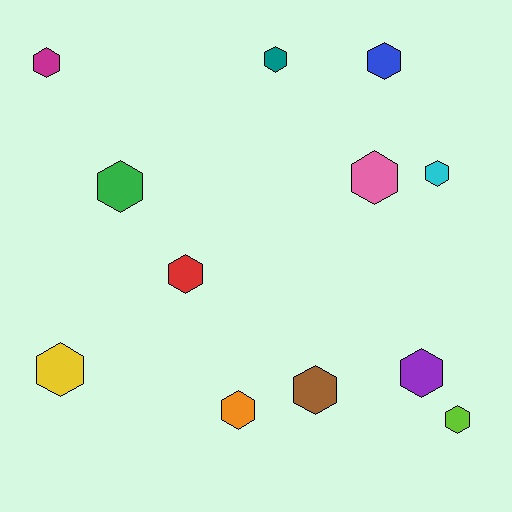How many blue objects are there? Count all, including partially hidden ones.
There is 1 blue object.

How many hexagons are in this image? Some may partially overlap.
There are 12 hexagons.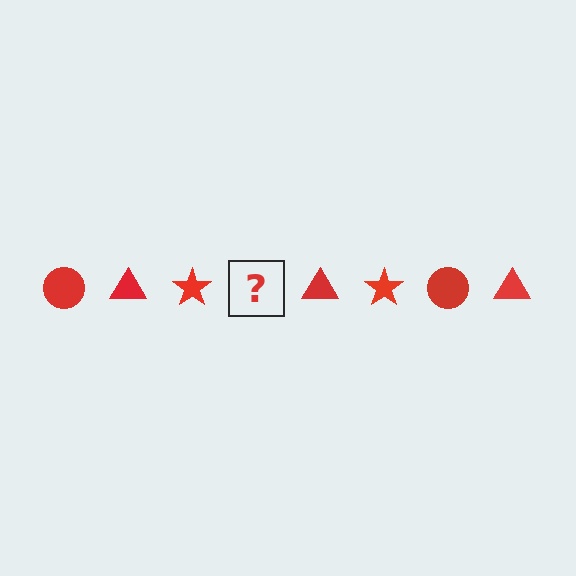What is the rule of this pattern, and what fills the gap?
The rule is that the pattern cycles through circle, triangle, star shapes in red. The gap should be filled with a red circle.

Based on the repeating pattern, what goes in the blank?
The blank should be a red circle.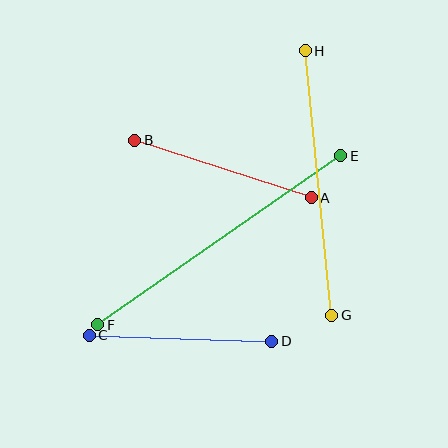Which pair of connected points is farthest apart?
Points E and F are farthest apart.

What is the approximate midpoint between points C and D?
The midpoint is at approximately (181, 338) pixels.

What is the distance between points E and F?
The distance is approximately 296 pixels.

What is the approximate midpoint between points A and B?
The midpoint is at approximately (223, 169) pixels.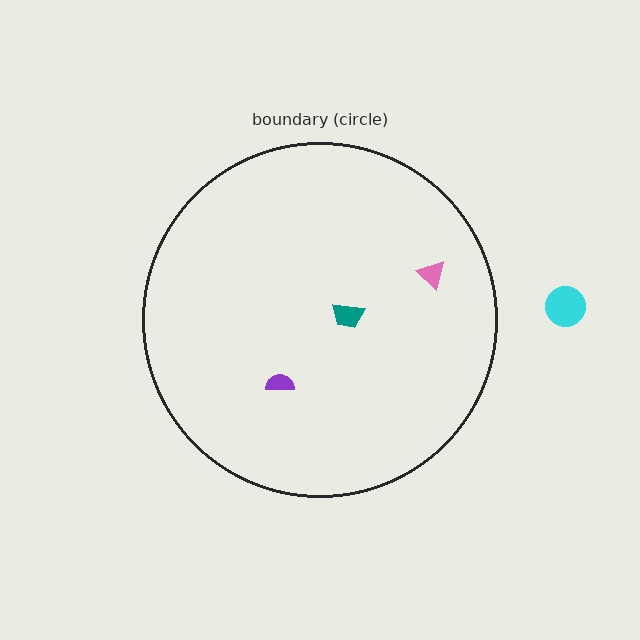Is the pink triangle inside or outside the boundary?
Inside.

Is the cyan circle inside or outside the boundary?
Outside.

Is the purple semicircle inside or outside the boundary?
Inside.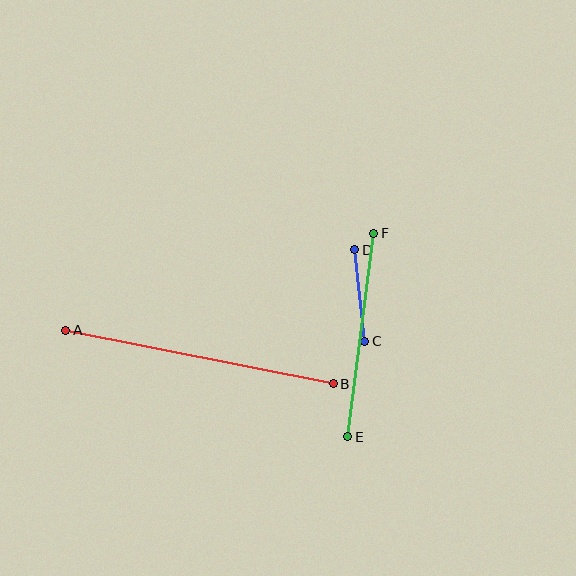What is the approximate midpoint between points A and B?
The midpoint is at approximately (199, 357) pixels.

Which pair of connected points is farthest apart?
Points A and B are farthest apart.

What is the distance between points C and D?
The distance is approximately 92 pixels.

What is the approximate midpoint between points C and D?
The midpoint is at approximately (360, 295) pixels.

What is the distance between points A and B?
The distance is approximately 273 pixels.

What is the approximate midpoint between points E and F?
The midpoint is at approximately (361, 335) pixels.